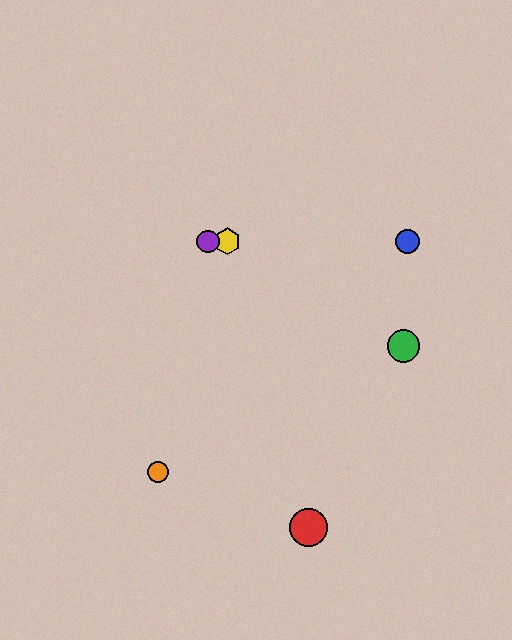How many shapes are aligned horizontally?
3 shapes (the blue circle, the yellow hexagon, the purple circle) are aligned horizontally.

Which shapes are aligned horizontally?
The blue circle, the yellow hexagon, the purple circle are aligned horizontally.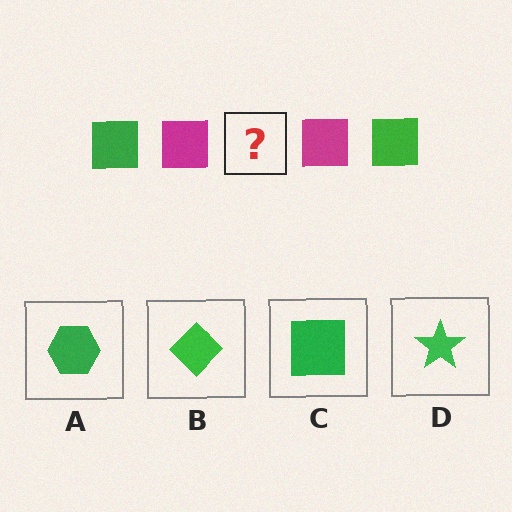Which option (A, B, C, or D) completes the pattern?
C.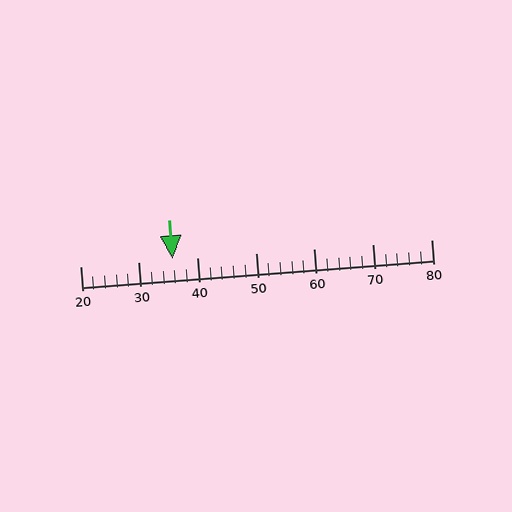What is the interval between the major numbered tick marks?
The major tick marks are spaced 10 units apart.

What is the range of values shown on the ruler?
The ruler shows values from 20 to 80.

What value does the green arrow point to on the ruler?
The green arrow points to approximately 36.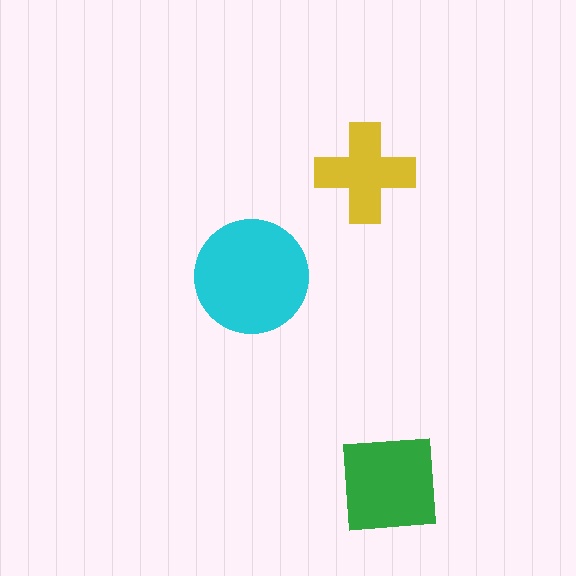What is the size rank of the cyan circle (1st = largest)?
1st.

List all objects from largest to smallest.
The cyan circle, the green square, the yellow cross.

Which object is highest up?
The yellow cross is topmost.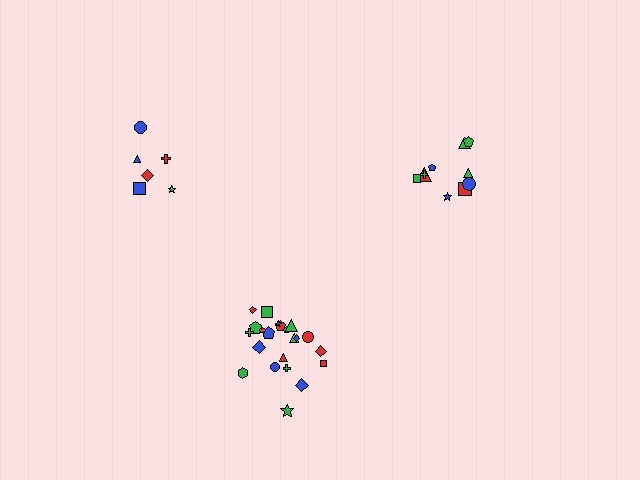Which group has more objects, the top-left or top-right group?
The top-right group.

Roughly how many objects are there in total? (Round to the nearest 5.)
Roughly 40 objects in total.